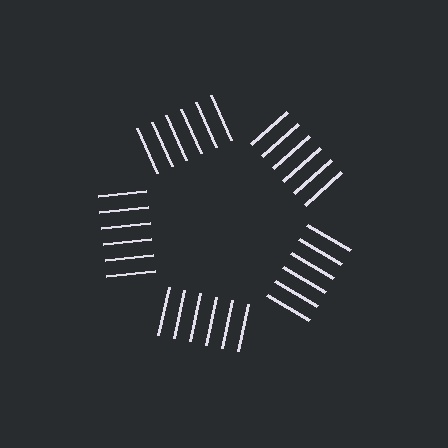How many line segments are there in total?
30 — 6 along each of the 5 edges.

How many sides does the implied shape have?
5 sides — the line-ends trace a pentagon.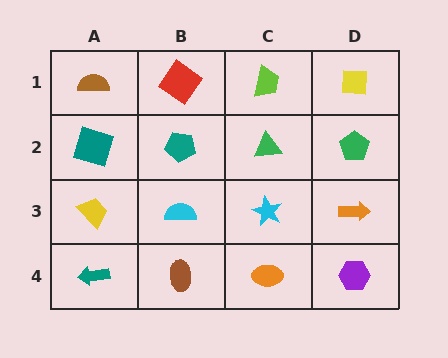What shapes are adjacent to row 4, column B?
A cyan semicircle (row 3, column B), a teal arrow (row 4, column A), an orange ellipse (row 4, column C).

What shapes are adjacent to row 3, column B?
A teal pentagon (row 2, column B), a brown ellipse (row 4, column B), a yellow trapezoid (row 3, column A), a cyan star (row 3, column C).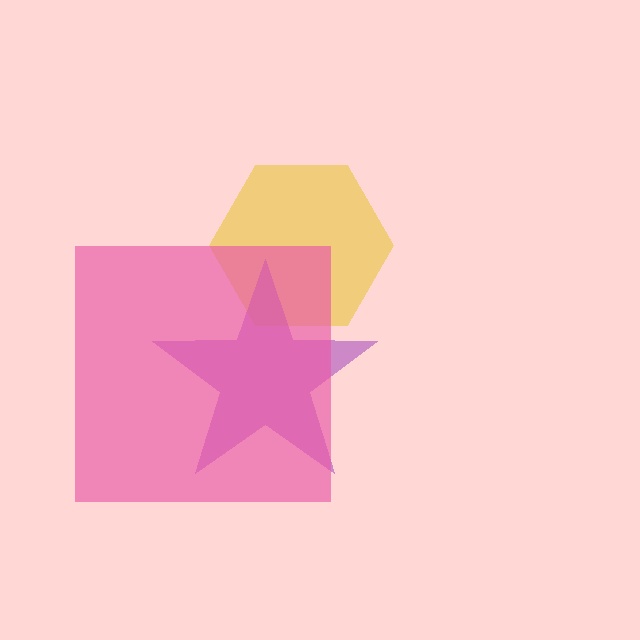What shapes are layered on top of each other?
The layered shapes are: a yellow hexagon, a purple star, a pink square.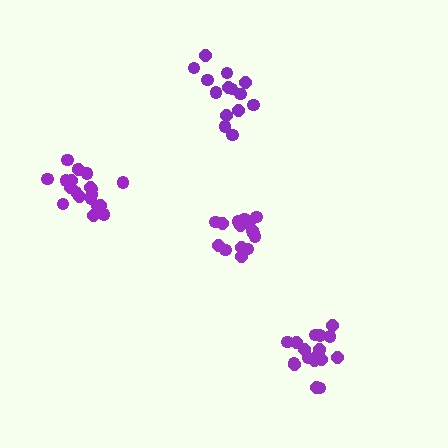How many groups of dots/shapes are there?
There are 4 groups.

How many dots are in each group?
Group 1: 14 dots, Group 2: 17 dots, Group 3: 20 dots, Group 4: 17 dots (68 total).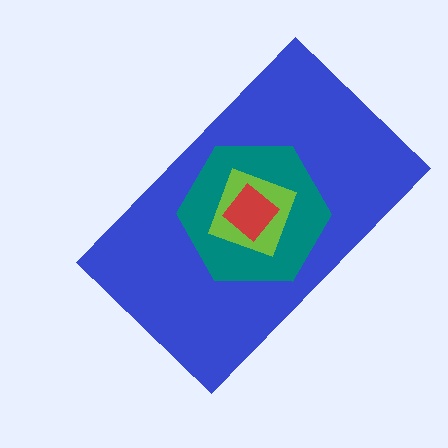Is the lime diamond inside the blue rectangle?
Yes.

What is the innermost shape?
The red diamond.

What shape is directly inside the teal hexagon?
The lime diamond.